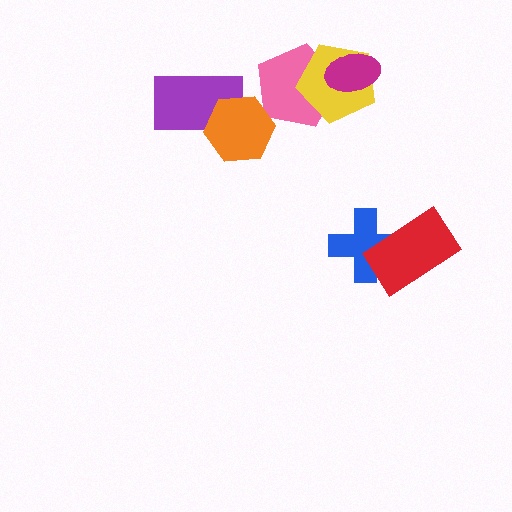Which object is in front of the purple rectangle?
The orange hexagon is in front of the purple rectangle.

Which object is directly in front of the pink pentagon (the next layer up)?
The orange hexagon is directly in front of the pink pentagon.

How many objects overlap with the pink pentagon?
3 objects overlap with the pink pentagon.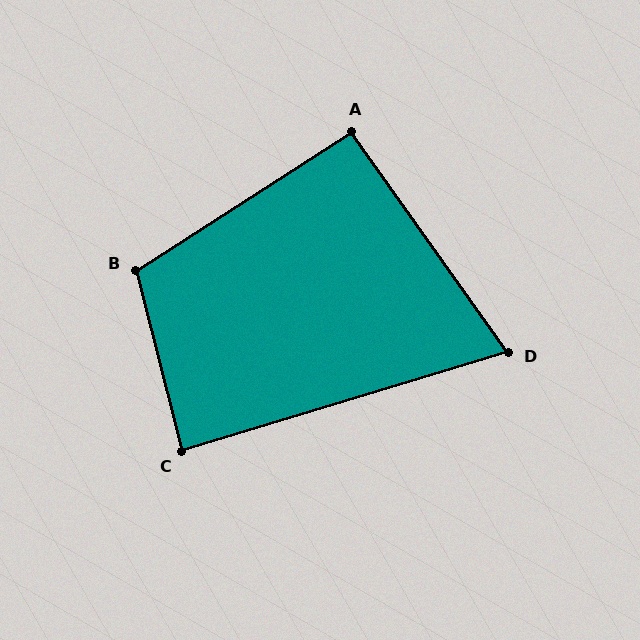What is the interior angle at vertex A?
Approximately 93 degrees (approximately right).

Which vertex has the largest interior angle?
B, at approximately 108 degrees.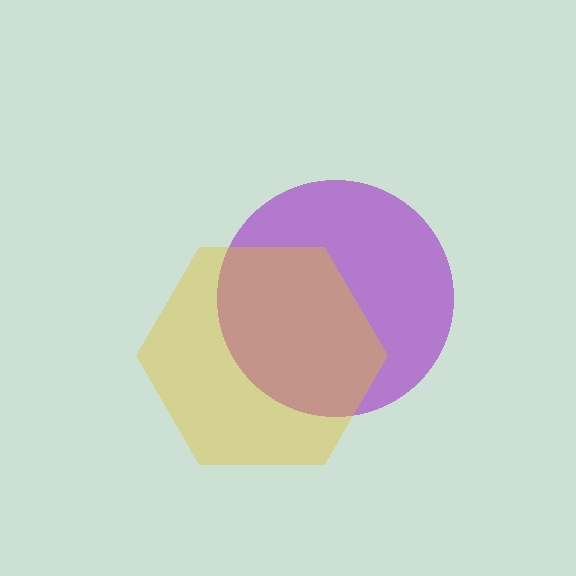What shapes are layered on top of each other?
The layered shapes are: a purple circle, a yellow hexagon.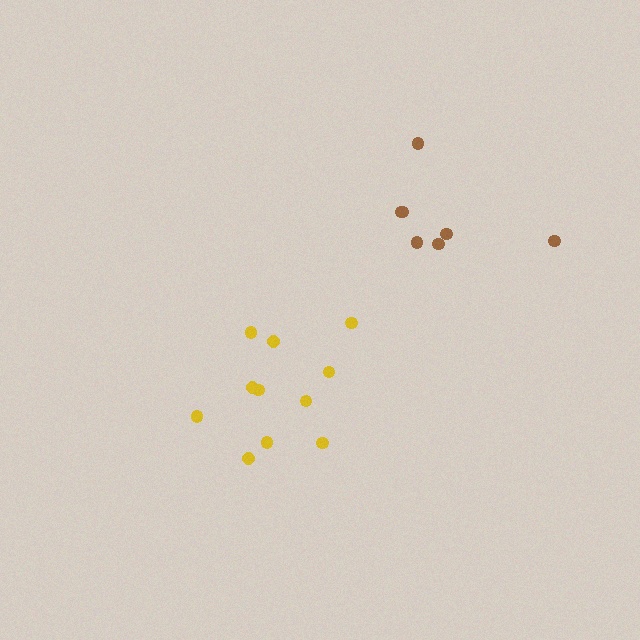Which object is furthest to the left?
The yellow cluster is leftmost.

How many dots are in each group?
Group 1: 7 dots, Group 2: 11 dots (18 total).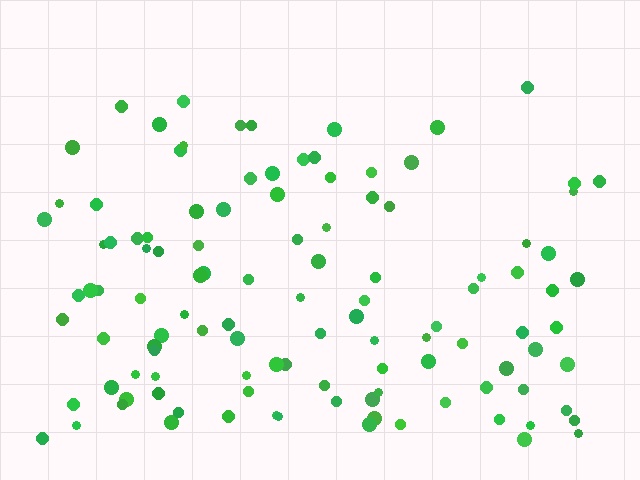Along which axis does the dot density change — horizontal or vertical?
Vertical.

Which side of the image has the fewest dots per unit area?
The top.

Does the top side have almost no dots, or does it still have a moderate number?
Still a moderate number, just noticeably fewer than the bottom.